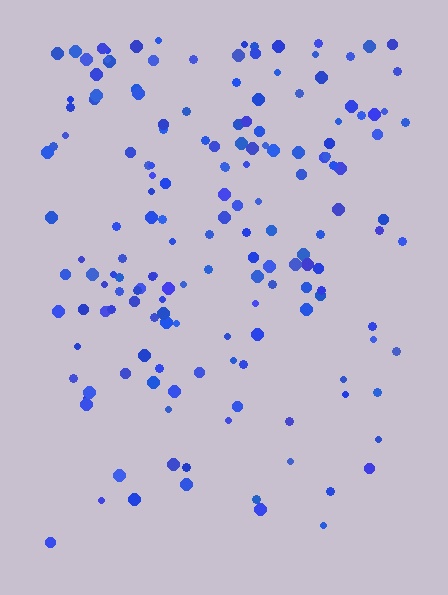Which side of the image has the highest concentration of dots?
The top.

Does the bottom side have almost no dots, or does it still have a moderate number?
Still a moderate number, just noticeably fewer than the top.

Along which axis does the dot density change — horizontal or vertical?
Vertical.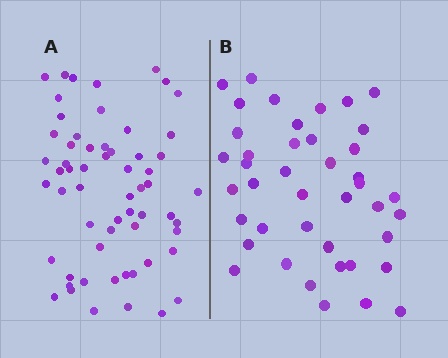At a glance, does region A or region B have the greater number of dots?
Region A (the left region) has more dots.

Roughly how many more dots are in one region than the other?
Region A has approximately 20 more dots than region B.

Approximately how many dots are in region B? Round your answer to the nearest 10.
About 40 dots. (The exact count is 42, which rounds to 40.)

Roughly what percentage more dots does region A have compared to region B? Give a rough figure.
About 45% more.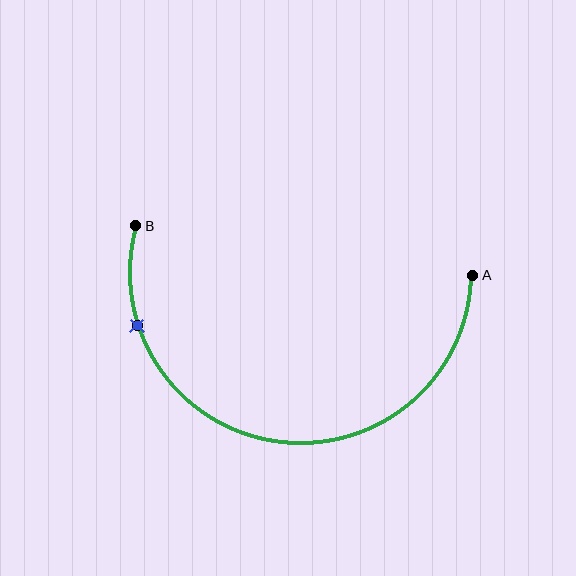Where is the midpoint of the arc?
The arc midpoint is the point on the curve farthest from the straight line joining A and B. It sits below that line.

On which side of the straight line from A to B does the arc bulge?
The arc bulges below the straight line connecting A and B.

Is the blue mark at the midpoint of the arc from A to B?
No. The blue mark lies on the arc but is closer to endpoint B. The arc midpoint would be at the point on the curve equidistant along the arc from both A and B.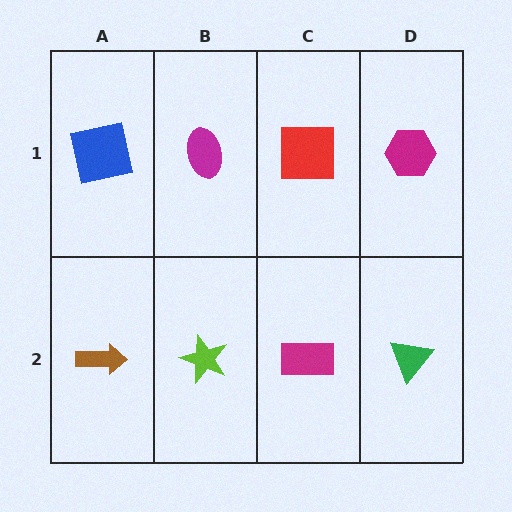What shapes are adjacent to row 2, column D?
A magenta hexagon (row 1, column D), a magenta rectangle (row 2, column C).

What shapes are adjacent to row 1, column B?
A lime star (row 2, column B), a blue square (row 1, column A), a red square (row 1, column C).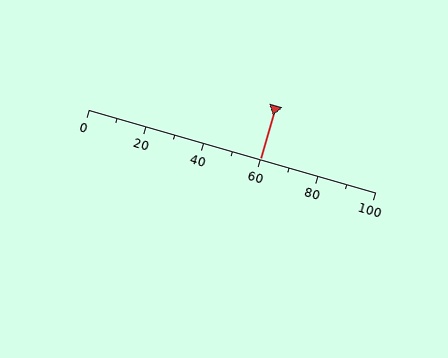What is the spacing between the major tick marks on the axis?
The major ticks are spaced 20 apart.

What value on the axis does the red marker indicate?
The marker indicates approximately 60.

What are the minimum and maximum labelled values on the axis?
The axis runs from 0 to 100.